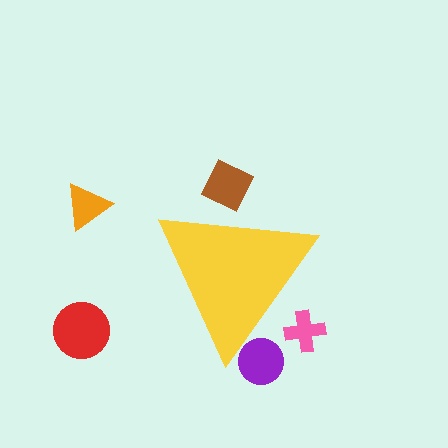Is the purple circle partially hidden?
Yes, the purple circle is partially hidden behind the yellow triangle.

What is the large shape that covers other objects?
A yellow triangle.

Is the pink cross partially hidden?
Yes, the pink cross is partially hidden behind the yellow triangle.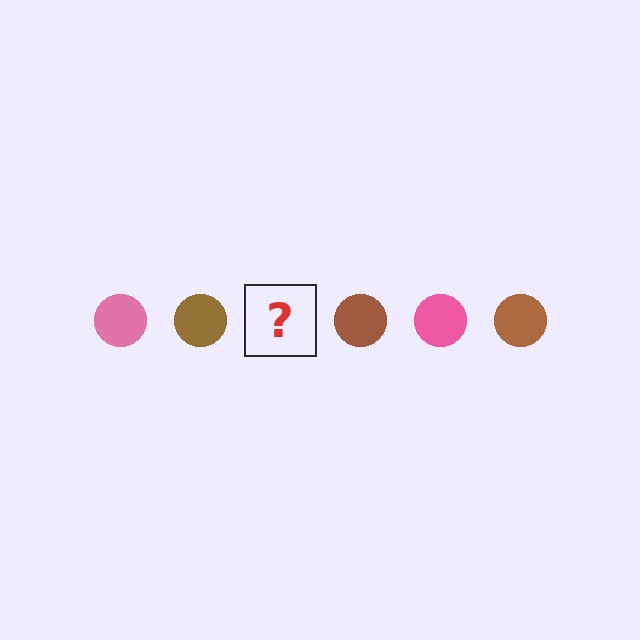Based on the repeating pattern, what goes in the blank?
The blank should be a pink circle.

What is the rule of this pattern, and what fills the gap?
The rule is that the pattern cycles through pink, brown circles. The gap should be filled with a pink circle.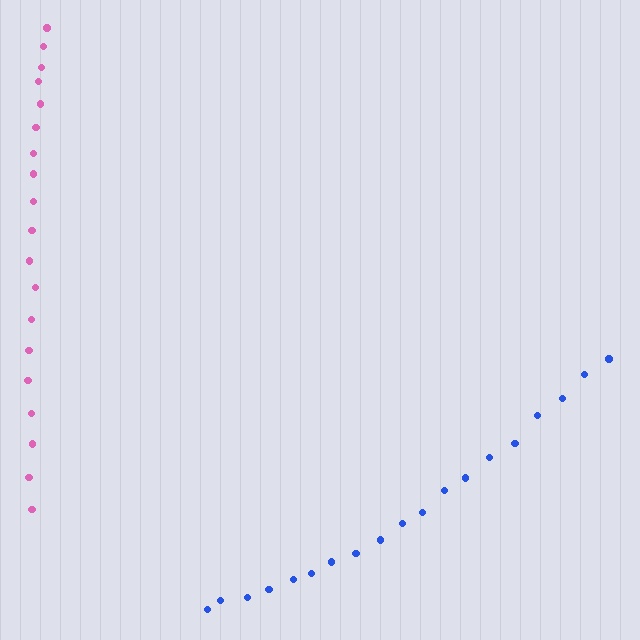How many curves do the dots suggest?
There are 2 distinct paths.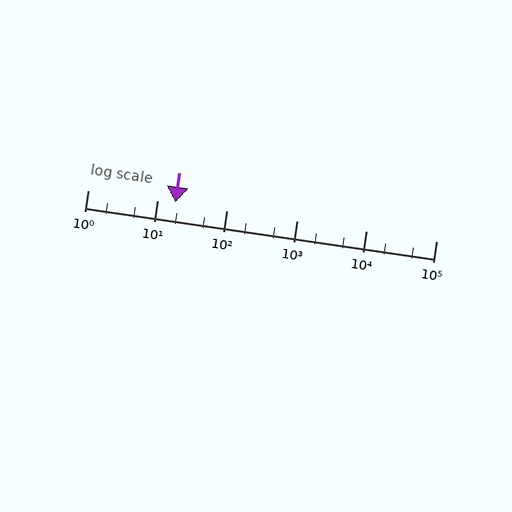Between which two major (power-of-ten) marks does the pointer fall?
The pointer is between 10 and 100.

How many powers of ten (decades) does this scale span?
The scale spans 5 decades, from 1 to 100000.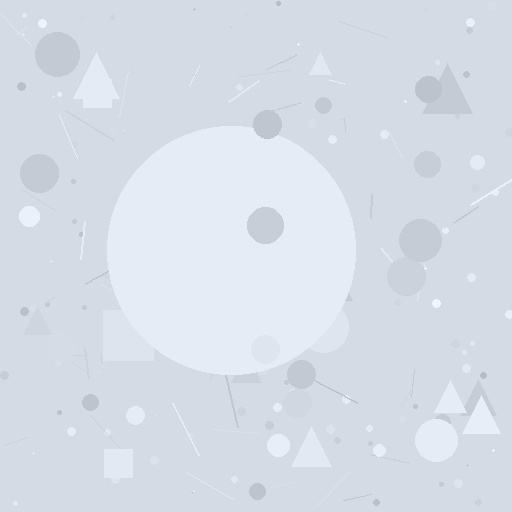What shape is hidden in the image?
A circle is hidden in the image.